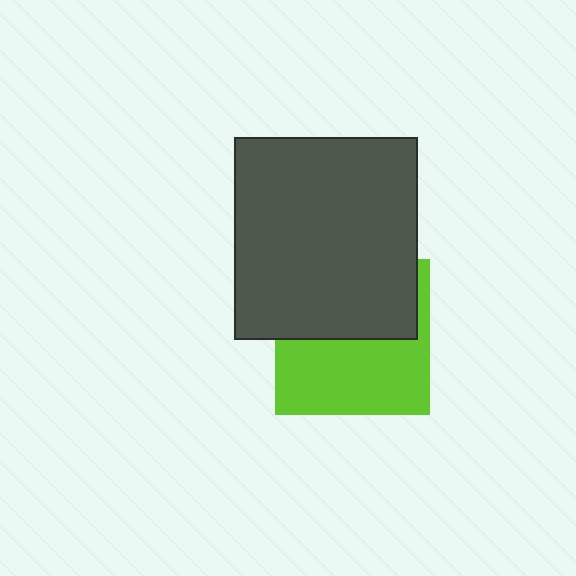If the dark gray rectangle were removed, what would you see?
You would see the complete lime square.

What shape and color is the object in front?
The object in front is a dark gray rectangle.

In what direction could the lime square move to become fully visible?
The lime square could move down. That would shift it out from behind the dark gray rectangle entirely.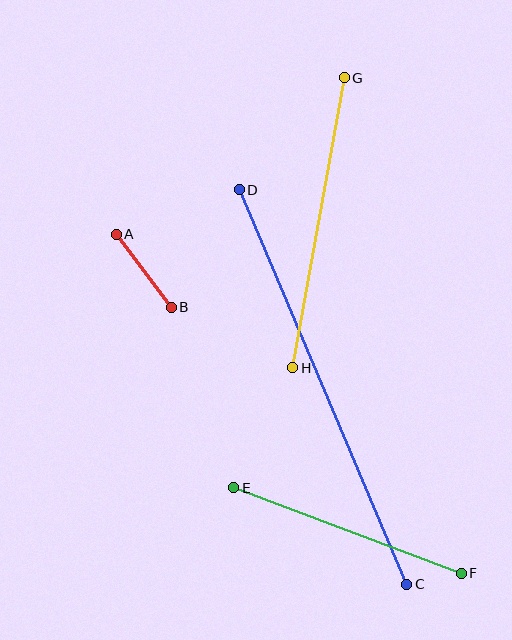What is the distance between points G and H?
The distance is approximately 295 pixels.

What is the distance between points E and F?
The distance is approximately 243 pixels.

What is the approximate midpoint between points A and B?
The midpoint is at approximately (144, 271) pixels.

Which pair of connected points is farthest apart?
Points C and D are farthest apart.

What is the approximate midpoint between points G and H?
The midpoint is at approximately (319, 223) pixels.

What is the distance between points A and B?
The distance is approximately 91 pixels.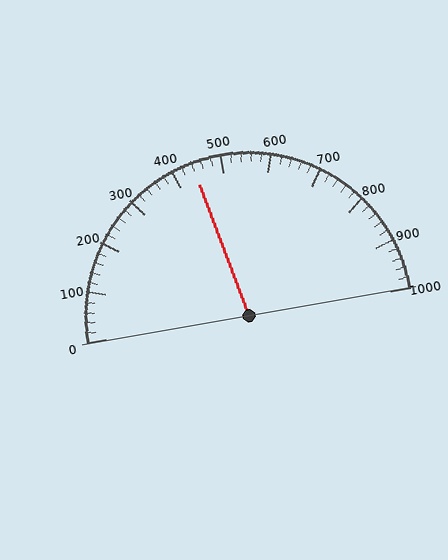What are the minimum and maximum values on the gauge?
The gauge ranges from 0 to 1000.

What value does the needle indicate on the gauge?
The needle indicates approximately 440.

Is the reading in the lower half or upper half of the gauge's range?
The reading is in the lower half of the range (0 to 1000).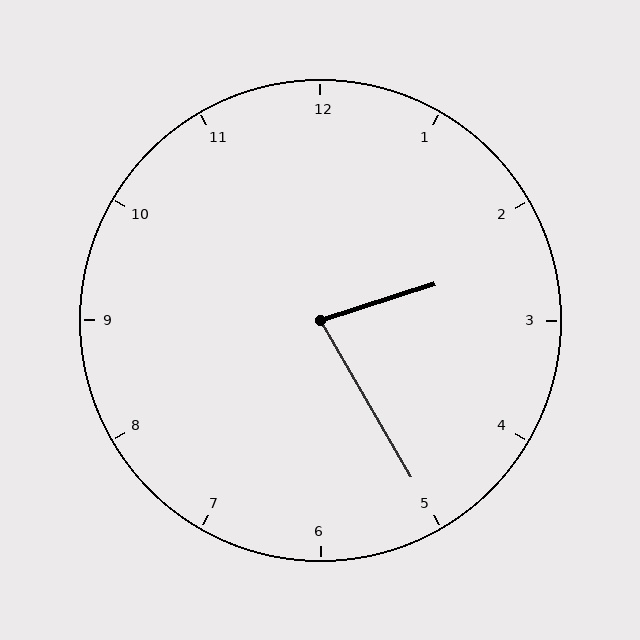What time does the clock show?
2:25.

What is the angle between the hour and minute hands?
Approximately 78 degrees.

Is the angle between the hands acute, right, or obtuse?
It is acute.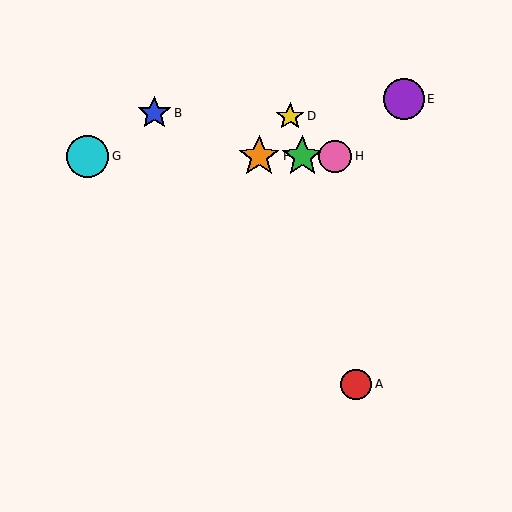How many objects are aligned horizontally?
4 objects (C, F, G, H) are aligned horizontally.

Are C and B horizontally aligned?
No, C is at y≈156 and B is at y≈113.